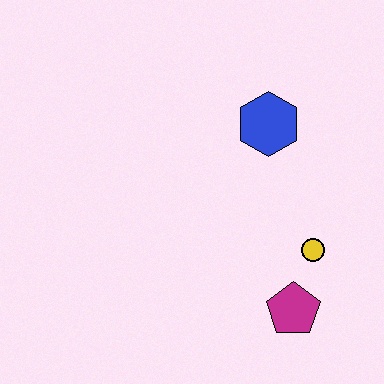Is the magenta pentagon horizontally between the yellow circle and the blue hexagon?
Yes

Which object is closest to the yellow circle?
The magenta pentagon is closest to the yellow circle.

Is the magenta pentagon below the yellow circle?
Yes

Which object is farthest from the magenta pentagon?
The blue hexagon is farthest from the magenta pentagon.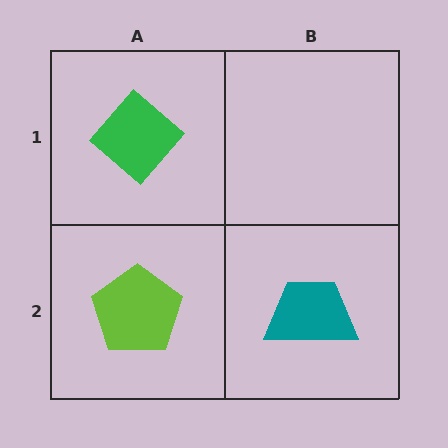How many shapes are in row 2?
2 shapes.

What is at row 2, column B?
A teal trapezoid.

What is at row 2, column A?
A lime pentagon.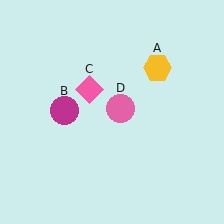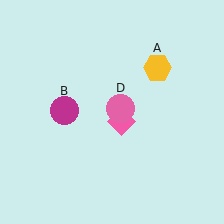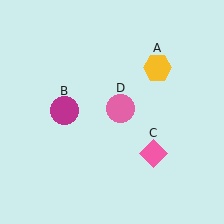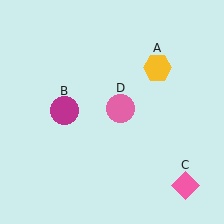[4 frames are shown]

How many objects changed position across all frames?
1 object changed position: pink diamond (object C).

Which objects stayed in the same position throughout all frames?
Yellow hexagon (object A) and magenta circle (object B) and pink circle (object D) remained stationary.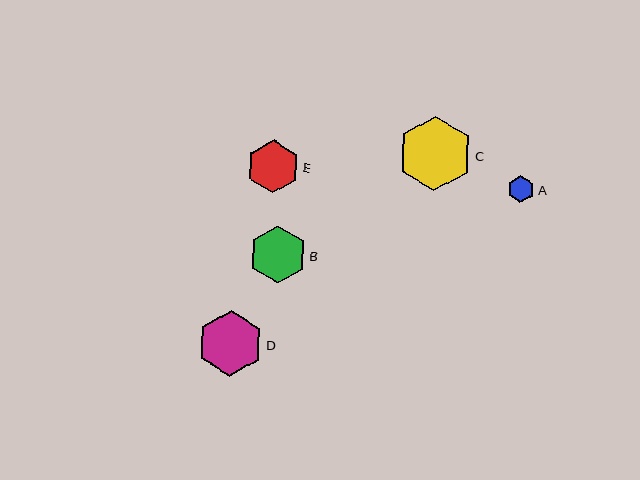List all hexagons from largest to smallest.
From largest to smallest: C, D, B, E, A.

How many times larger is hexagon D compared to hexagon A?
Hexagon D is approximately 2.4 times the size of hexagon A.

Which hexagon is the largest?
Hexagon C is the largest with a size of approximately 75 pixels.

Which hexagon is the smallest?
Hexagon A is the smallest with a size of approximately 27 pixels.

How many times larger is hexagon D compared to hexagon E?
Hexagon D is approximately 1.2 times the size of hexagon E.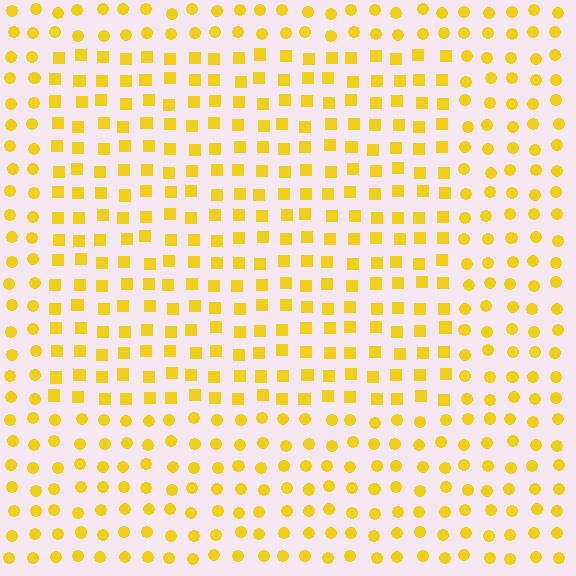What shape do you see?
I see a rectangle.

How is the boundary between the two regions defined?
The boundary is defined by a change in element shape: squares inside vs. circles outside. All elements share the same color and spacing.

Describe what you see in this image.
The image is filled with small yellow elements arranged in a uniform grid. A rectangle-shaped region contains squares, while the surrounding area contains circles. The boundary is defined purely by the change in element shape.